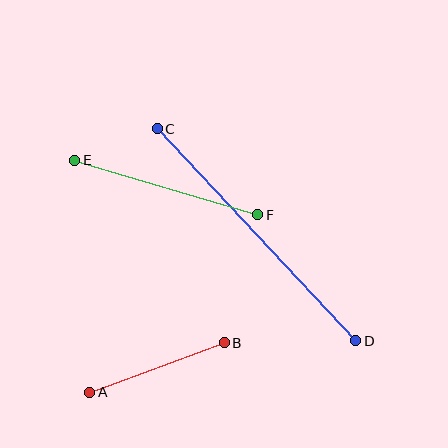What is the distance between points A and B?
The distance is approximately 144 pixels.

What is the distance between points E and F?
The distance is approximately 191 pixels.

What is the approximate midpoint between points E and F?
The midpoint is at approximately (166, 188) pixels.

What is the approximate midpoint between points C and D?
The midpoint is at approximately (256, 235) pixels.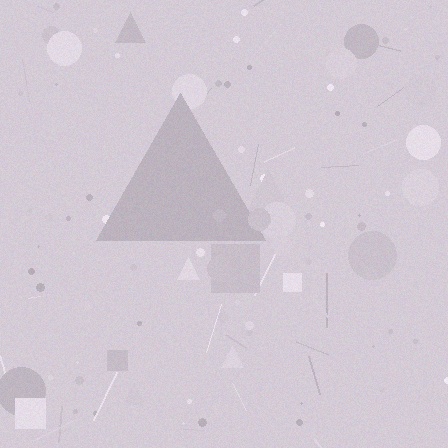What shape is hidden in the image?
A triangle is hidden in the image.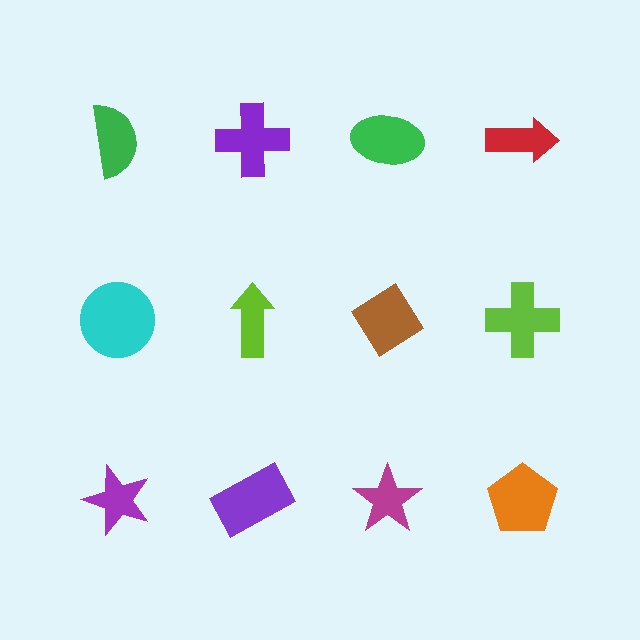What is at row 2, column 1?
A cyan circle.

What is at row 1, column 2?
A purple cross.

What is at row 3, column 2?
A purple rectangle.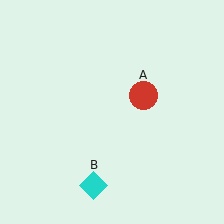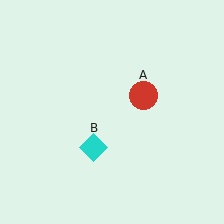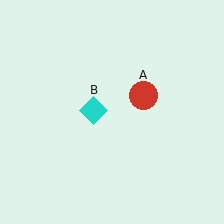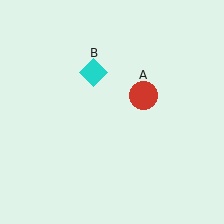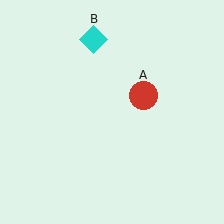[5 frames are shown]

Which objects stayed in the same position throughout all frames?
Red circle (object A) remained stationary.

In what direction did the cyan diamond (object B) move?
The cyan diamond (object B) moved up.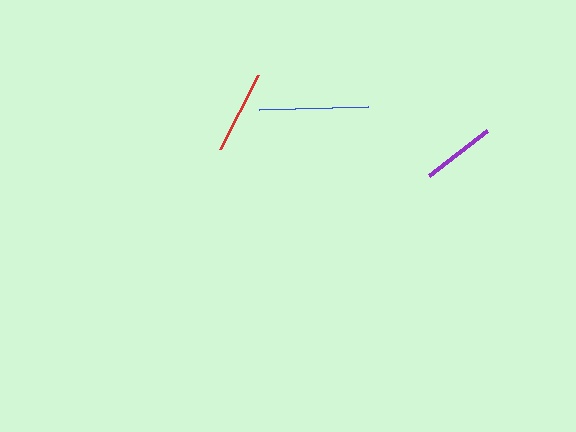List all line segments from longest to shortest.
From longest to shortest: blue, red, purple.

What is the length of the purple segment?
The purple segment is approximately 74 pixels long.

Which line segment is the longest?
The blue line is the longest at approximately 109 pixels.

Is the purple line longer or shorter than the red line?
The red line is longer than the purple line.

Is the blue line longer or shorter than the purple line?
The blue line is longer than the purple line.